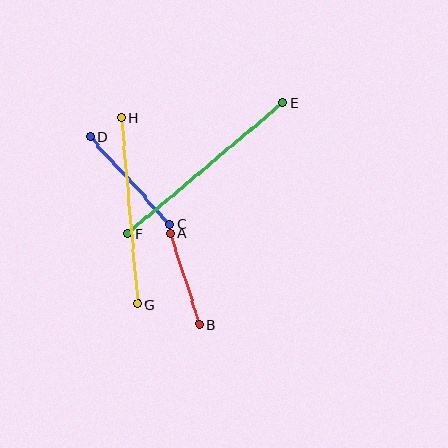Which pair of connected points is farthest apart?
Points E and F are farthest apart.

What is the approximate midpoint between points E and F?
The midpoint is at approximately (205, 168) pixels.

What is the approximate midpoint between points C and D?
The midpoint is at approximately (130, 181) pixels.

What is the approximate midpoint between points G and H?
The midpoint is at approximately (130, 211) pixels.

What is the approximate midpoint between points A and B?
The midpoint is at approximately (185, 279) pixels.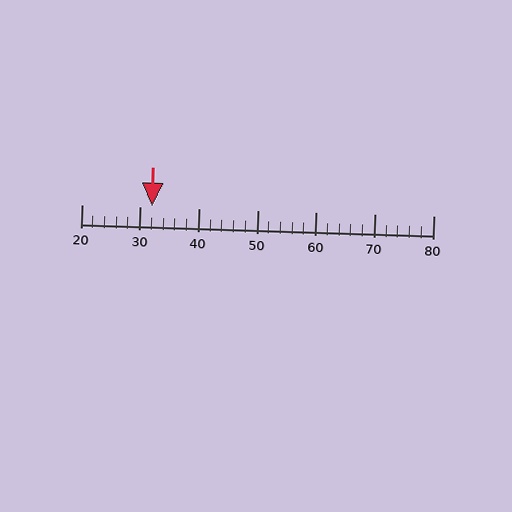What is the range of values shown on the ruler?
The ruler shows values from 20 to 80.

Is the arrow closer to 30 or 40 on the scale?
The arrow is closer to 30.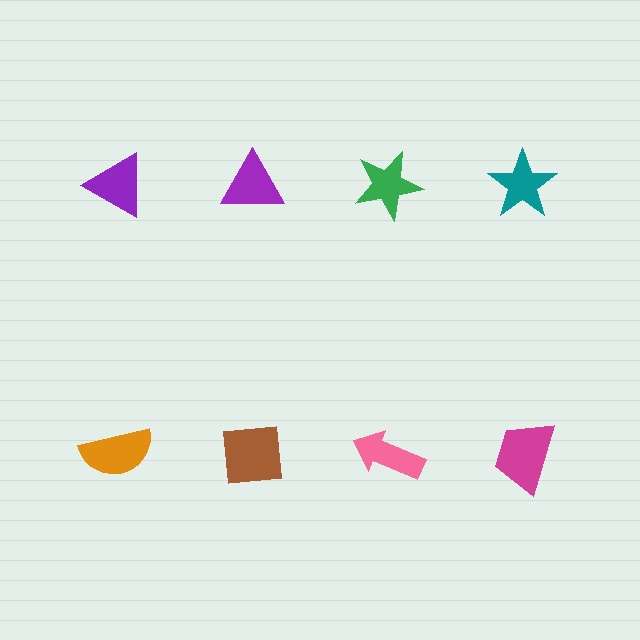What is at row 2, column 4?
A magenta trapezoid.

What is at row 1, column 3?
A green star.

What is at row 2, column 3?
A pink arrow.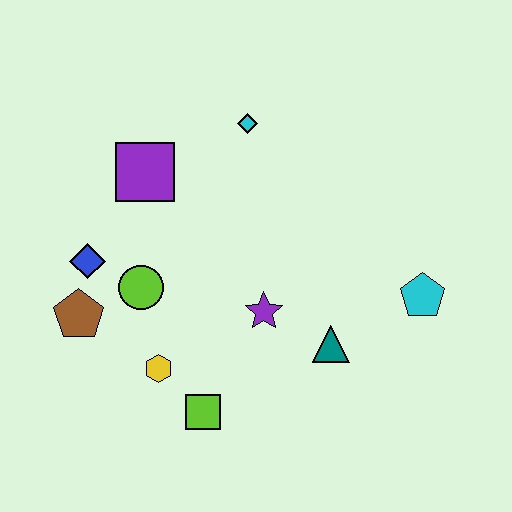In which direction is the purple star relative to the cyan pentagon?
The purple star is to the left of the cyan pentagon.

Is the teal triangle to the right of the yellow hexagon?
Yes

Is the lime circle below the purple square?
Yes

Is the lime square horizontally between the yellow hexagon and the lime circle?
No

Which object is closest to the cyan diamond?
The purple square is closest to the cyan diamond.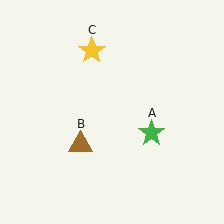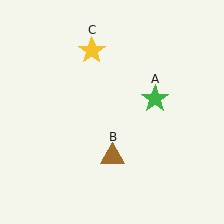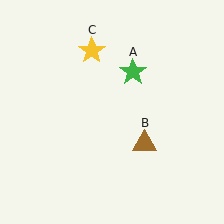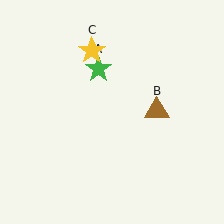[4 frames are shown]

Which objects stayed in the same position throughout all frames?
Yellow star (object C) remained stationary.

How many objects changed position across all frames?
2 objects changed position: green star (object A), brown triangle (object B).